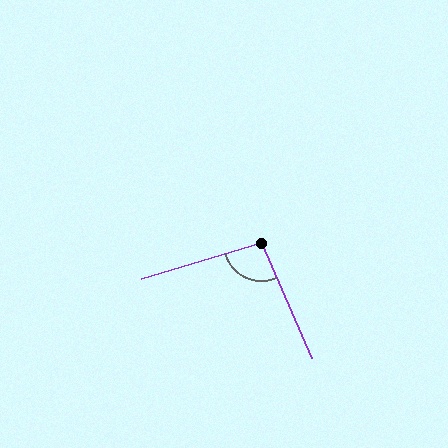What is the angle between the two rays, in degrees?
Approximately 97 degrees.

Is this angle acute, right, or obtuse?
It is obtuse.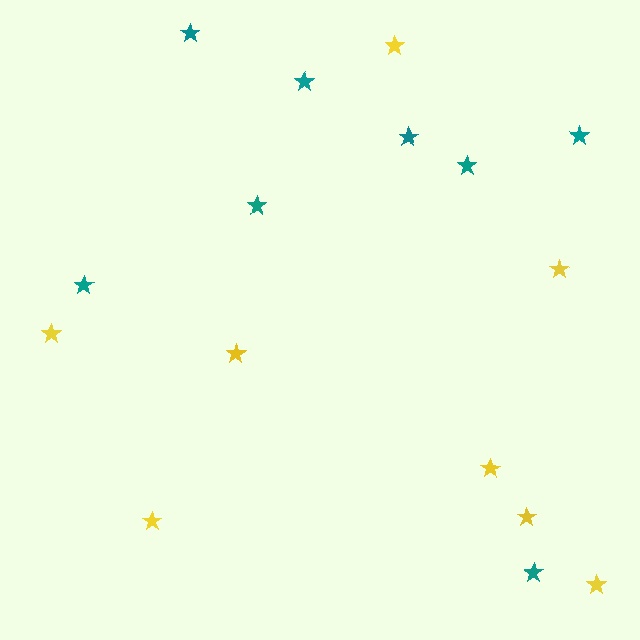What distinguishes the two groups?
There are 2 groups: one group of teal stars (8) and one group of yellow stars (8).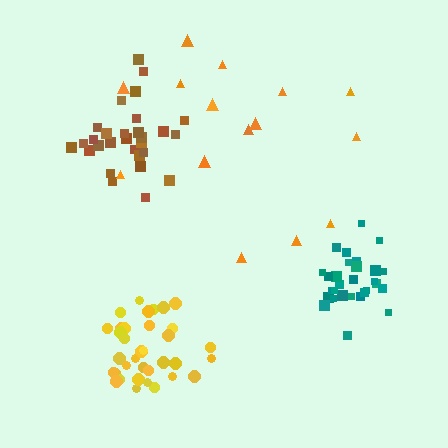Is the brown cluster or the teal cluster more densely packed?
Teal.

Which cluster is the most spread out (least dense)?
Orange.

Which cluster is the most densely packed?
Teal.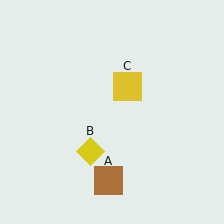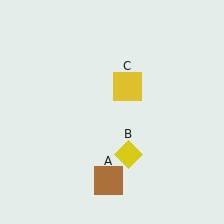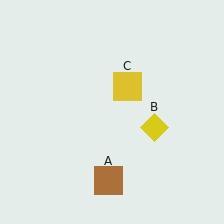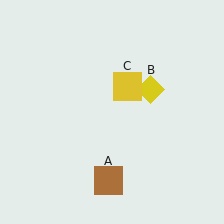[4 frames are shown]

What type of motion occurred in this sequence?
The yellow diamond (object B) rotated counterclockwise around the center of the scene.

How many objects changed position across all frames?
1 object changed position: yellow diamond (object B).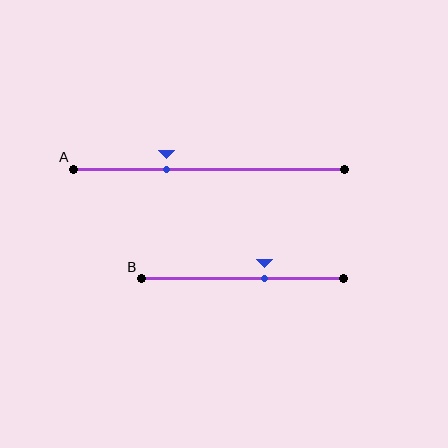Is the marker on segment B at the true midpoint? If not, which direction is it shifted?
No, the marker on segment B is shifted to the right by about 11% of the segment length.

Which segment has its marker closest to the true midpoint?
Segment B has its marker closest to the true midpoint.